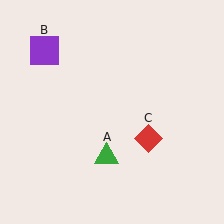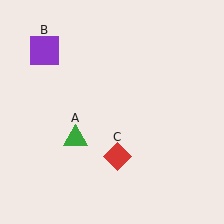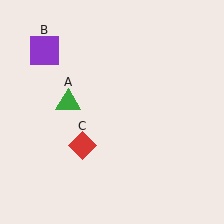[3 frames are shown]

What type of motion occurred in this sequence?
The green triangle (object A), red diamond (object C) rotated clockwise around the center of the scene.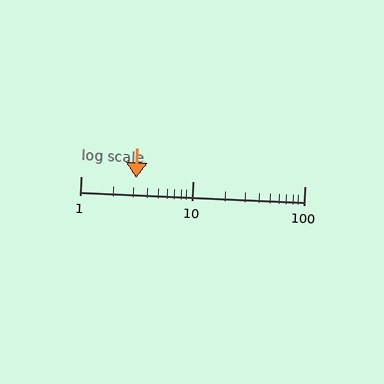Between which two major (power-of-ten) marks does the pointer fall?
The pointer is between 1 and 10.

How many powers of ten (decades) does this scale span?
The scale spans 2 decades, from 1 to 100.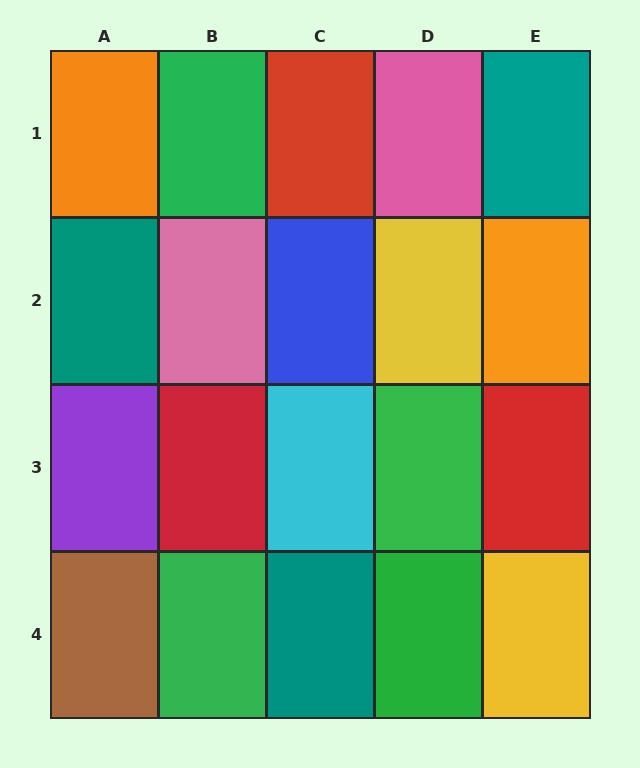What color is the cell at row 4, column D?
Green.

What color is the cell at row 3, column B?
Red.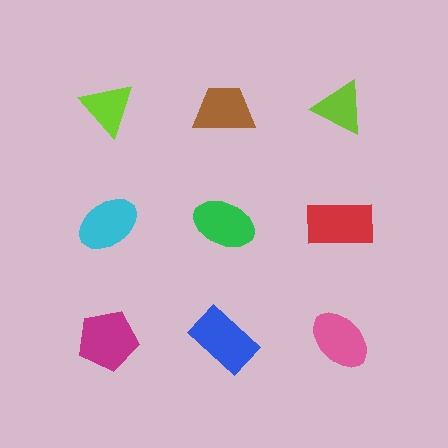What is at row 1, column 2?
A brown trapezoid.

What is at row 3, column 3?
A pink ellipse.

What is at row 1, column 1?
A lime triangle.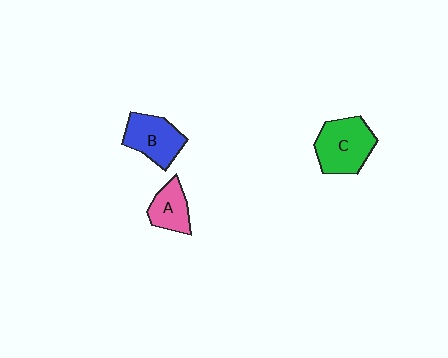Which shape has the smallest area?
Shape A (pink).